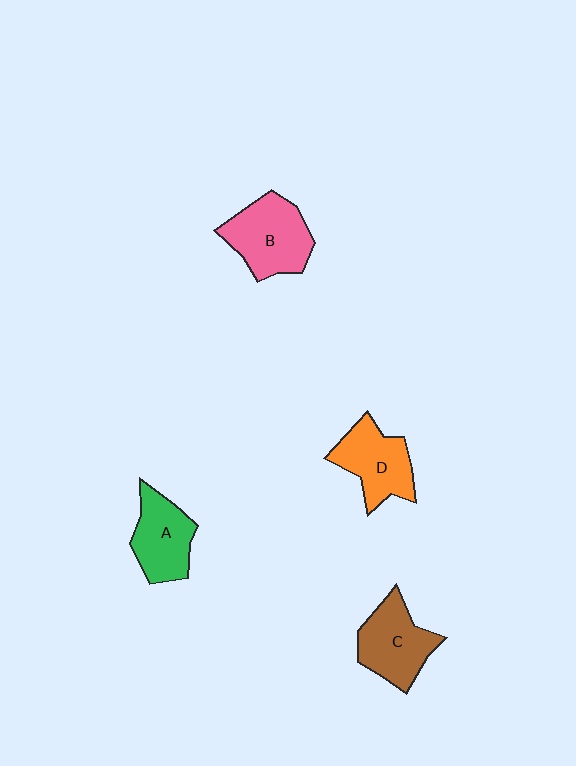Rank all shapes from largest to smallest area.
From largest to smallest: B (pink), C (brown), D (orange), A (green).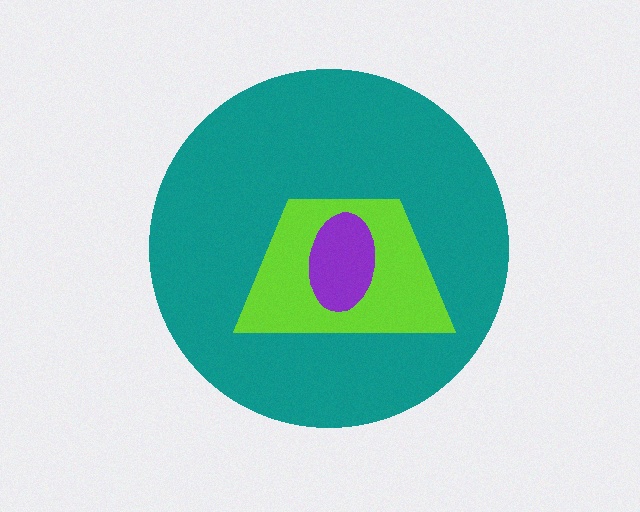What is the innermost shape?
The purple ellipse.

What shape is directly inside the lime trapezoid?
The purple ellipse.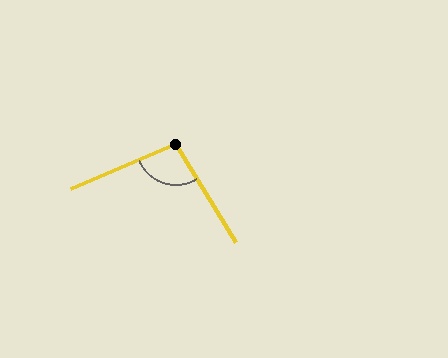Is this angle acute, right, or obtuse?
It is obtuse.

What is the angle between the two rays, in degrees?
Approximately 98 degrees.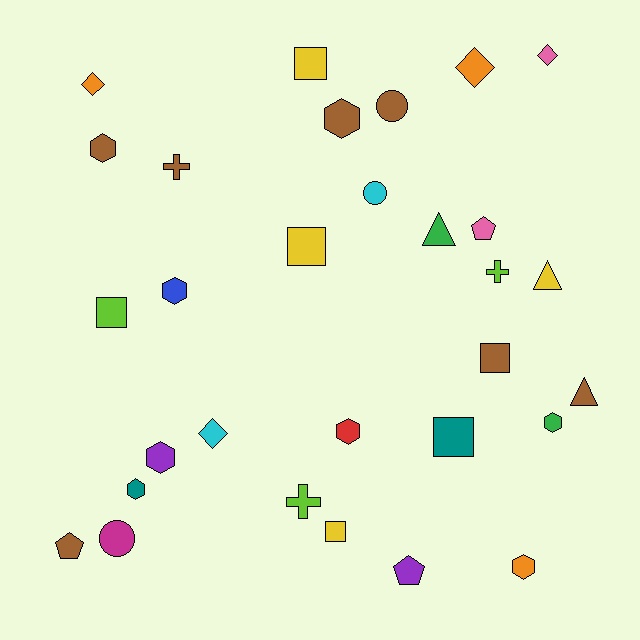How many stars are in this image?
There are no stars.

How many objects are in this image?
There are 30 objects.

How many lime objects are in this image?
There are 3 lime objects.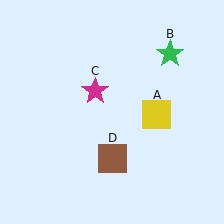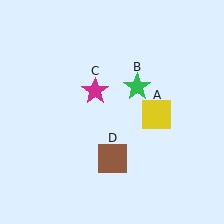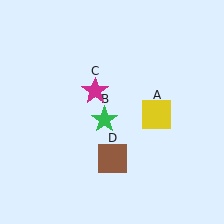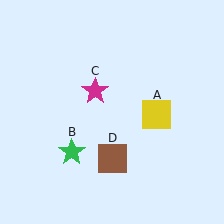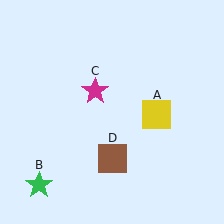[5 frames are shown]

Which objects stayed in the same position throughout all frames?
Yellow square (object A) and magenta star (object C) and brown square (object D) remained stationary.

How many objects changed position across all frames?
1 object changed position: green star (object B).